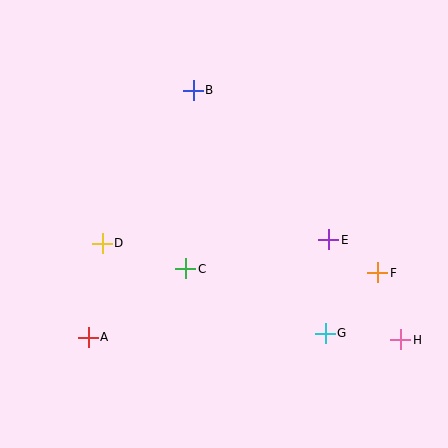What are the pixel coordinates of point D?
Point D is at (102, 243).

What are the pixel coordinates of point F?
Point F is at (378, 273).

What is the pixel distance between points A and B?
The distance between A and B is 268 pixels.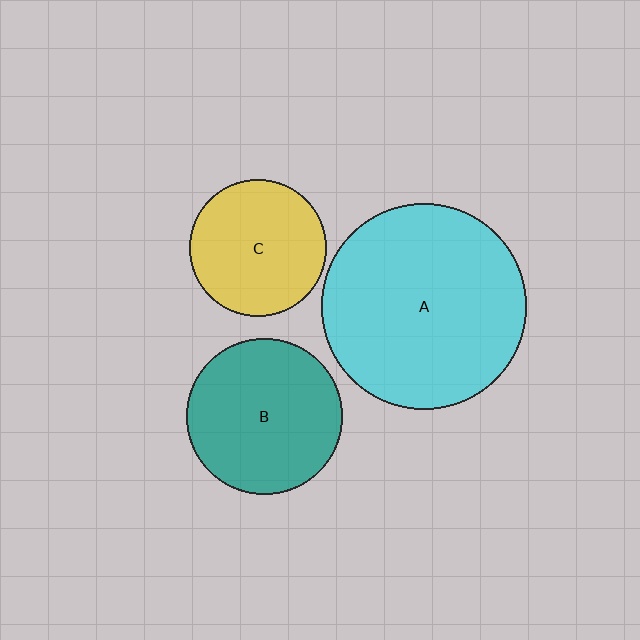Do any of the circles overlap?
No, none of the circles overlap.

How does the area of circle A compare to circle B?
Approximately 1.7 times.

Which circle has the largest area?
Circle A (cyan).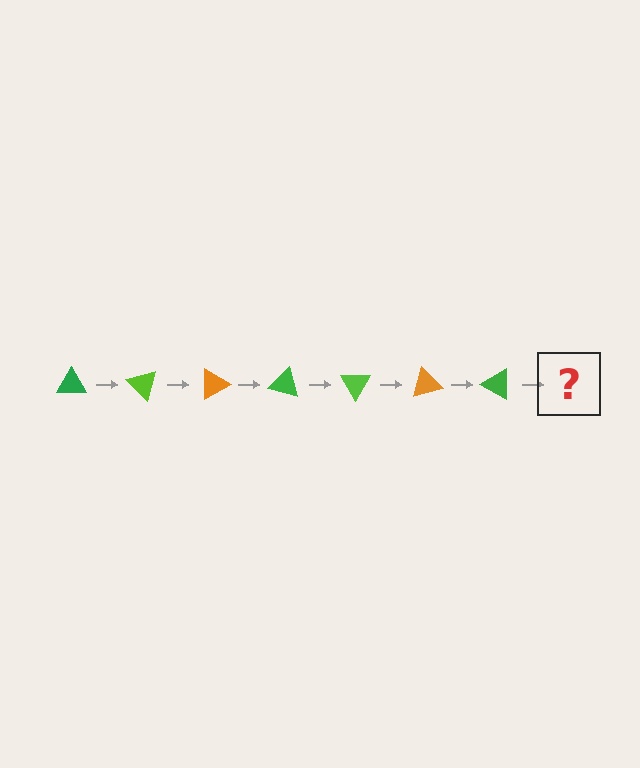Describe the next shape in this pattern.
It should be a lime triangle, rotated 315 degrees from the start.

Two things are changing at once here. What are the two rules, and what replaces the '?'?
The two rules are that it rotates 45 degrees each step and the color cycles through green, lime, and orange. The '?' should be a lime triangle, rotated 315 degrees from the start.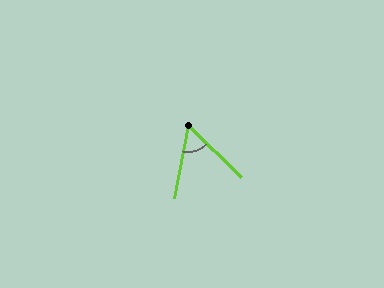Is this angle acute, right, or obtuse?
It is acute.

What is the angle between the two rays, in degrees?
Approximately 57 degrees.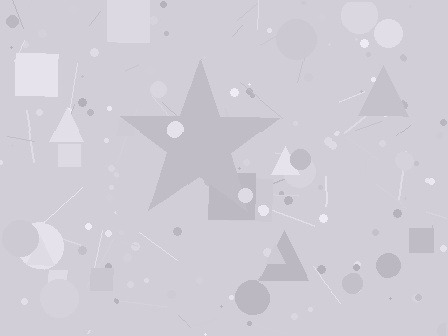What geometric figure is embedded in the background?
A star is embedded in the background.